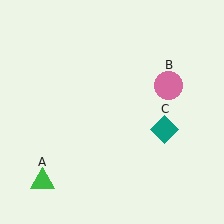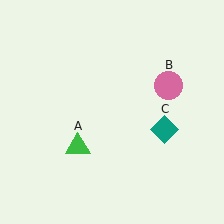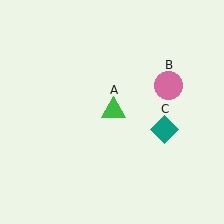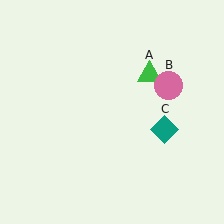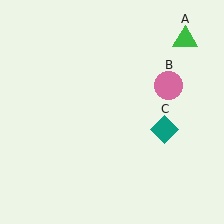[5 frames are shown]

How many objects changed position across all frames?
1 object changed position: green triangle (object A).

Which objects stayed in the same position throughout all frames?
Pink circle (object B) and teal diamond (object C) remained stationary.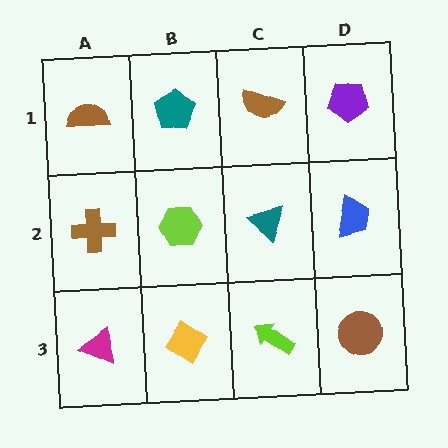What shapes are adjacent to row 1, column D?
A blue trapezoid (row 2, column D), a brown semicircle (row 1, column C).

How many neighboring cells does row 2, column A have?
3.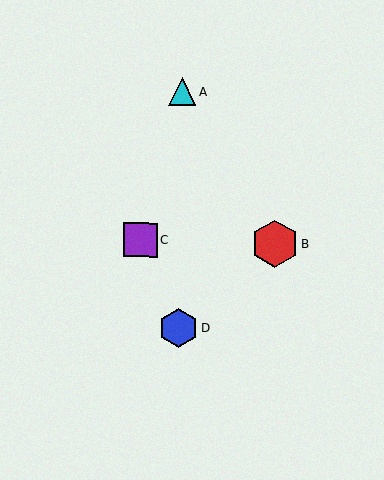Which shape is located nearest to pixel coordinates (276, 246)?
The red hexagon (labeled B) at (275, 244) is nearest to that location.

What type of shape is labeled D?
Shape D is a blue hexagon.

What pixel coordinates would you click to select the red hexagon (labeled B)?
Click at (275, 244) to select the red hexagon B.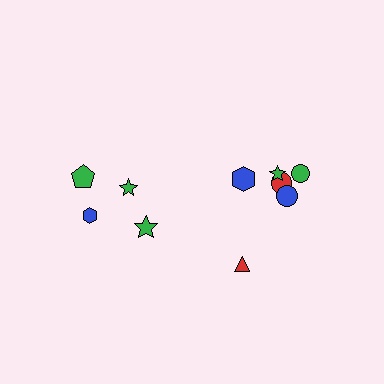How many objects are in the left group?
There are 4 objects.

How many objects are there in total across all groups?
There are 10 objects.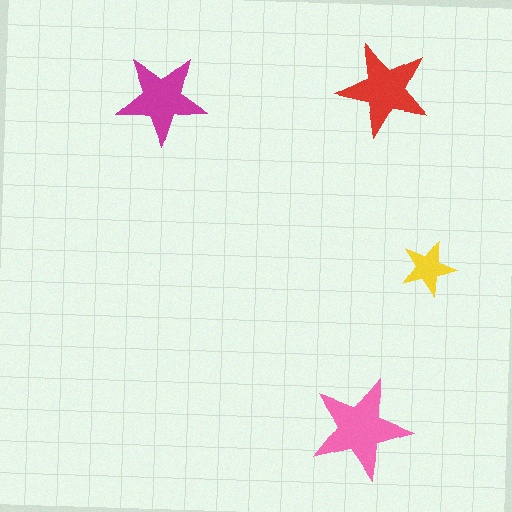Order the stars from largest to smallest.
the pink one, the red one, the magenta one, the yellow one.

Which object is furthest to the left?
The magenta star is leftmost.